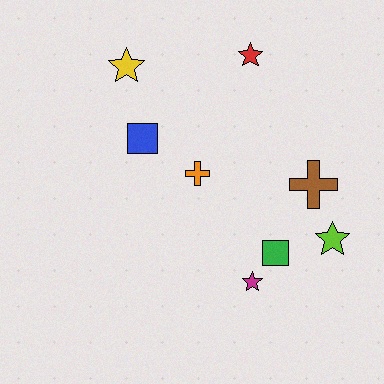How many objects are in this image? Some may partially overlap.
There are 8 objects.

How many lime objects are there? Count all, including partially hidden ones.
There is 1 lime object.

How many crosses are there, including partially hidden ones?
There are 2 crosses.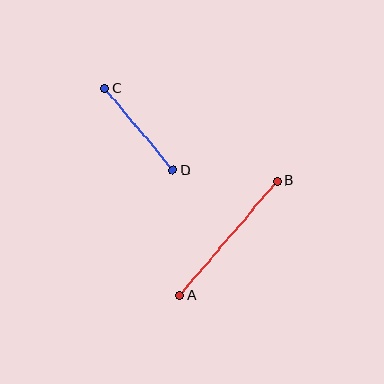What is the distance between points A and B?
The distance is approximately 151 pixels.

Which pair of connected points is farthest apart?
Points A and B are farthest apart.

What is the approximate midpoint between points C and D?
The midpoint is at approximately (139, 129) pixels.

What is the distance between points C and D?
The distance is approximately 107 pixels.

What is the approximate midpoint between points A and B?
The midpoint is at approximately (228, 238) pixels.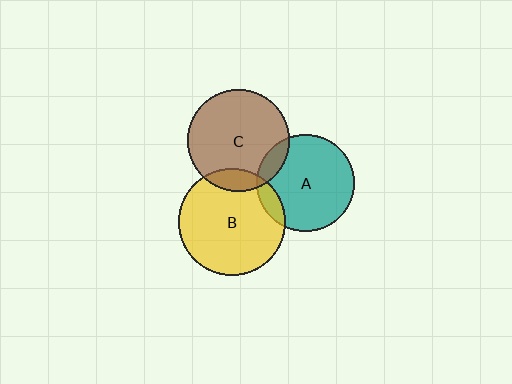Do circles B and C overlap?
Yes.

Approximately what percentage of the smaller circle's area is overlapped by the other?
Approximately 10%.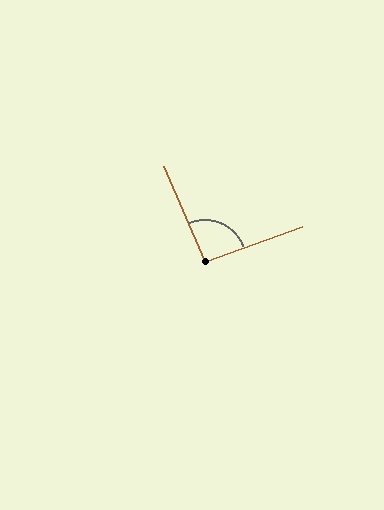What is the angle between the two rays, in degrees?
Approximately 93 degrees.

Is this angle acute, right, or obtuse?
It is approximately a right angle.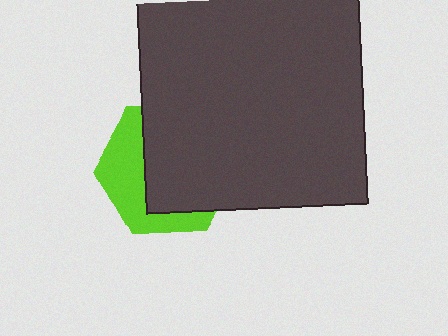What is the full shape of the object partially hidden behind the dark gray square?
The partially hidden object is a lime hexagon.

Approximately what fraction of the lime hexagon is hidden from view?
Roughly 63% of the lime hexagon is hidden behind the dark gray square.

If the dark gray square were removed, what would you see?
You would see the complete lime hexagon.